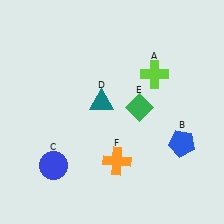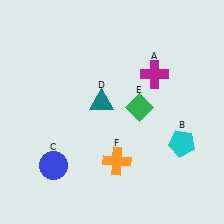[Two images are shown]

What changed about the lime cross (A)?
In Image 1, A is lime. In Image 2, it changed to magenta.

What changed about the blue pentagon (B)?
In Image 1, B is blue. In Image 2, it changed to cyan.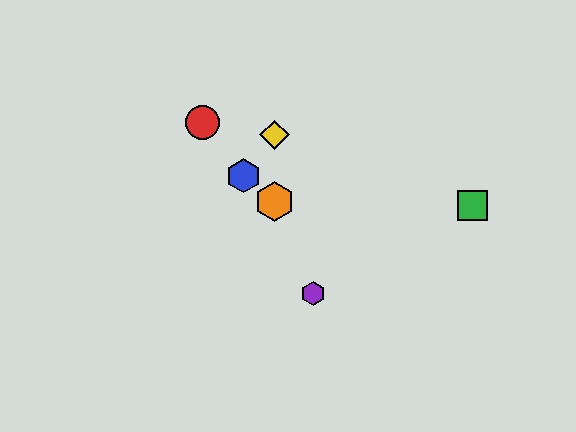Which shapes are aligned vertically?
The yellow diamond, the orange hexagon are aligned vertically.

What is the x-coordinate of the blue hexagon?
The blue hexagon is at x≈244.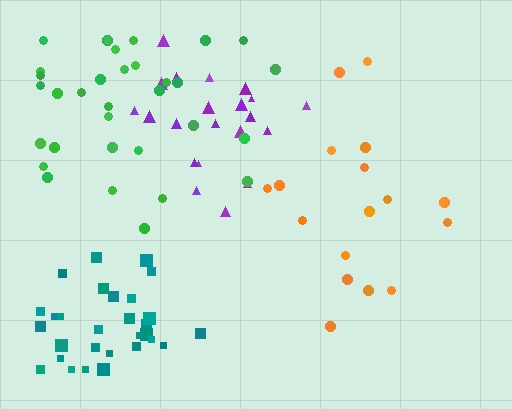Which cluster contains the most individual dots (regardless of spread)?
Green (33).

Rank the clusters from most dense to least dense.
purple, teal, green, orange.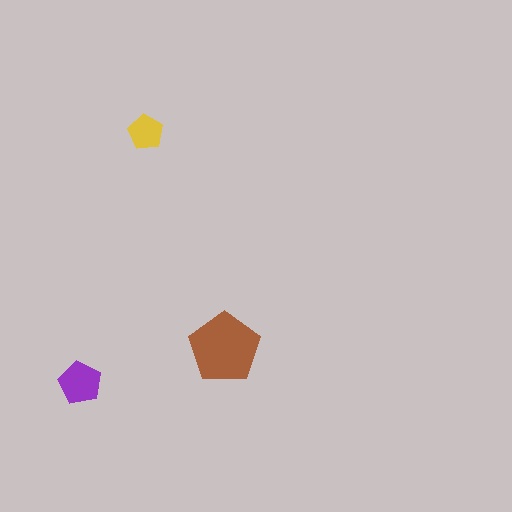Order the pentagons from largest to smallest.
the brown one, the purple one, the yellow one.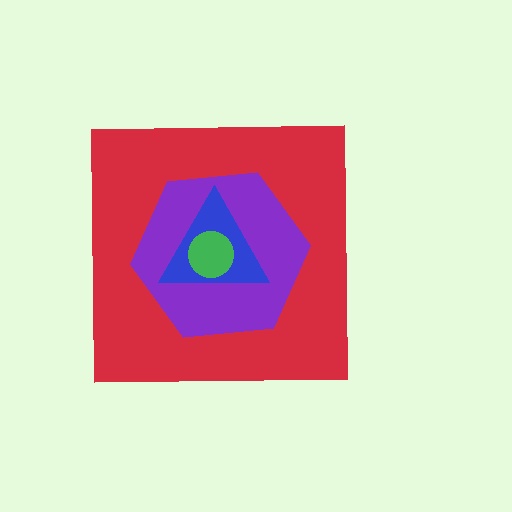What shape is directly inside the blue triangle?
The green circle.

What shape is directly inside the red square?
The purple hexagon.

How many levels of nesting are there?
4.